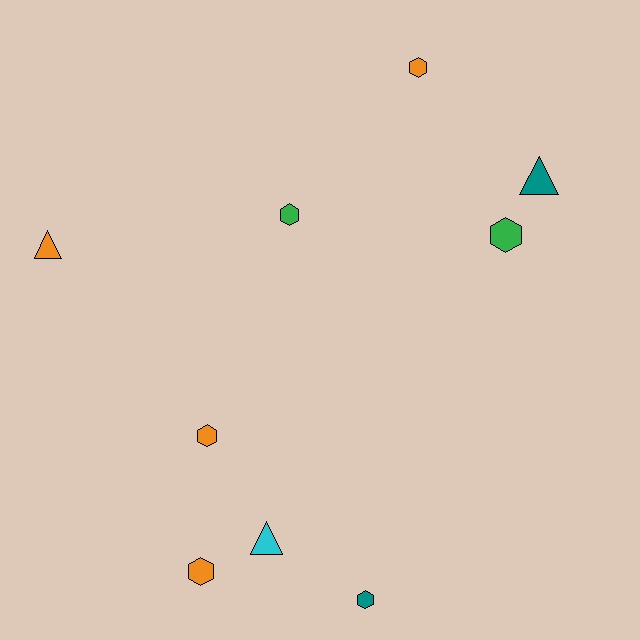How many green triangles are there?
There are no green triangles.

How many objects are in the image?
There are 9 objects.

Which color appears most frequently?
Orange, with 4 objects.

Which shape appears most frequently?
Hexagon, with 6 objects.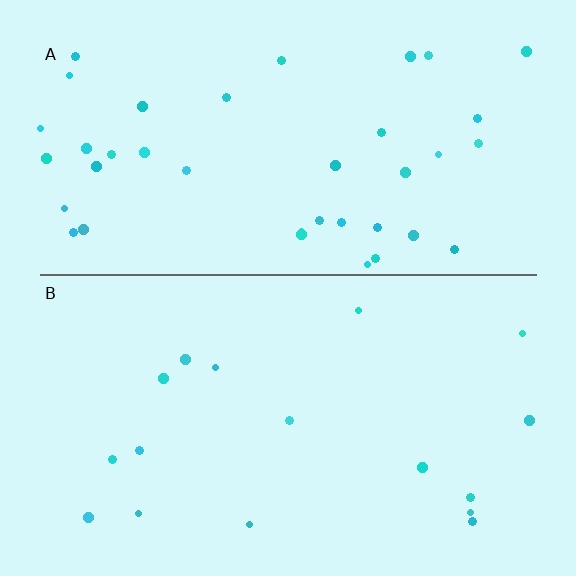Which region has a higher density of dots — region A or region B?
A (the top).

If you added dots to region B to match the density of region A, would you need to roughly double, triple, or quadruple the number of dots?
Approximately double.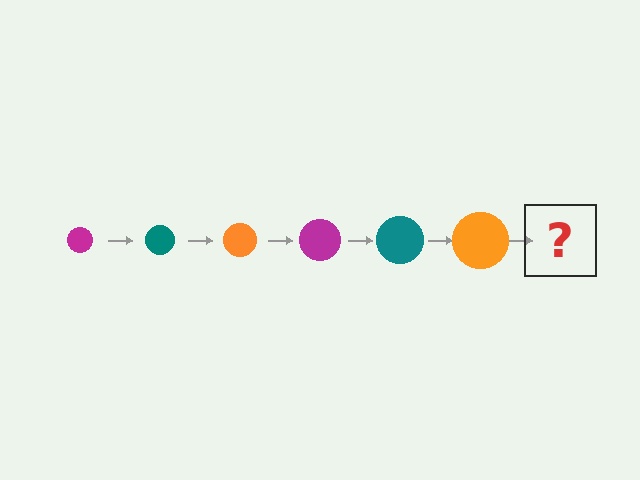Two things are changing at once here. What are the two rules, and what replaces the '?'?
The two rules are that the circle grows larger each step and the color cycles through magenta, teal, and orange. The '?' should be a magenta circle, larger than the previous one.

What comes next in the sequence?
The next element should be a magenta circle, larger than the previous one.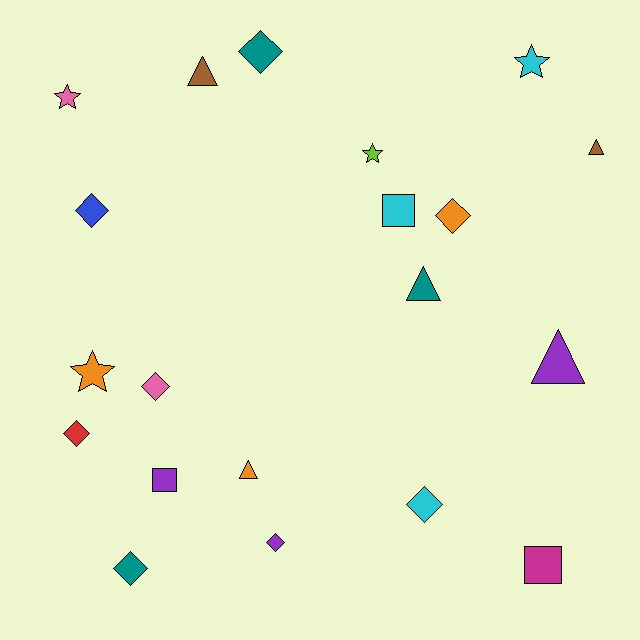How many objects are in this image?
There are 20 objects.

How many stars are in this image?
There are 4 stars.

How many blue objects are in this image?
There is 1 blue object.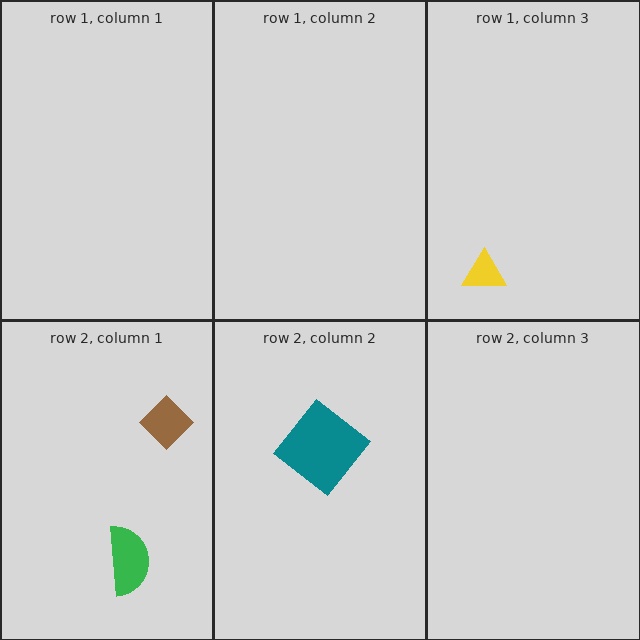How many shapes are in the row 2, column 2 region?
1.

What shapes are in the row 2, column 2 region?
The teal diamond.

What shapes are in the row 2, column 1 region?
The green semicircle, the brown diamond.